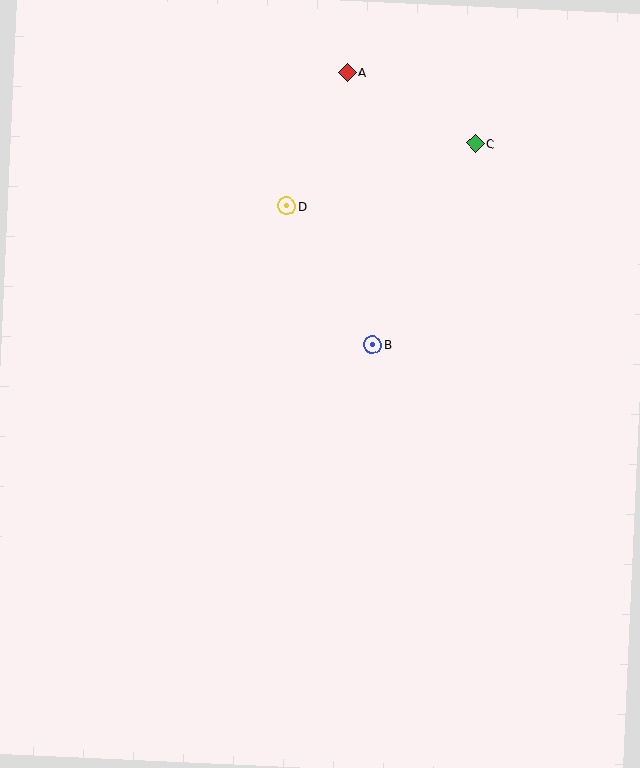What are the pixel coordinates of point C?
Point C is at (475, 143).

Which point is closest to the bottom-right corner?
Point B is closest to the bottom-right corner.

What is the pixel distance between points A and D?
The distance between A and D is 147 pixels.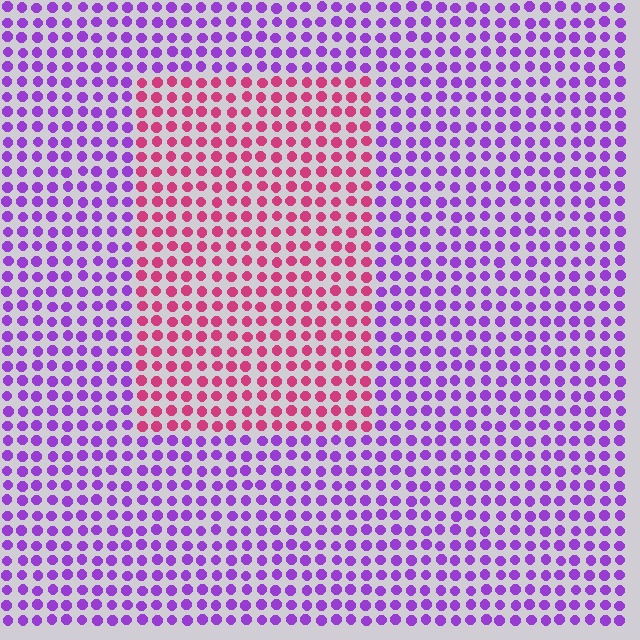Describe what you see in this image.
The image is filled with small purple elements in a uniform arrangement. A rectangle-shaped region is visible where the elements are tinted to a slightly different hue, forming a subtle color boundary.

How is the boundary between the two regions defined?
The boundary is defined purely by a slight shift in hue (about 56 degrees). Spacing, size, and orientation are identical on both sides.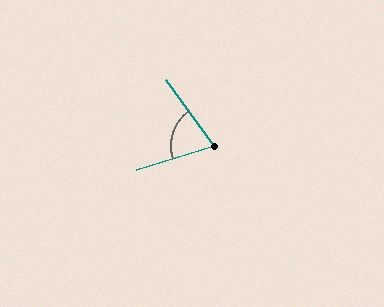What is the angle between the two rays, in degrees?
Approximately 72 degrees.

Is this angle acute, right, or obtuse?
It is acute.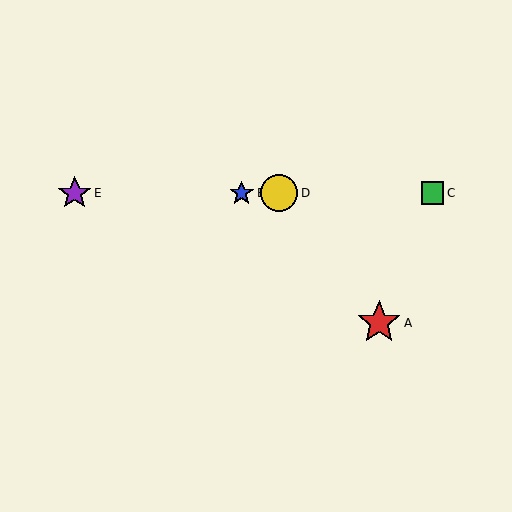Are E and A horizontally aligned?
No, E is at y≈193 and A is at y≈323.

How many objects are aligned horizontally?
4 objects (B, C, D, E) are aligned horizontally.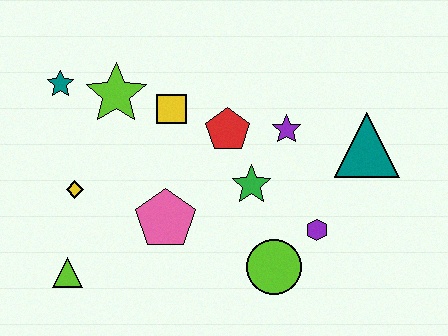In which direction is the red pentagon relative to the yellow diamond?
The red pentagon is to the right of the yellow diamond.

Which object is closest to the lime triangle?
The yellow diamond is closest to the lime triangle.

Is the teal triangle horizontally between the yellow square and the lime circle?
No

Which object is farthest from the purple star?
The lime triangle is farthest from the purple star.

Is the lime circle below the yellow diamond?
Yes